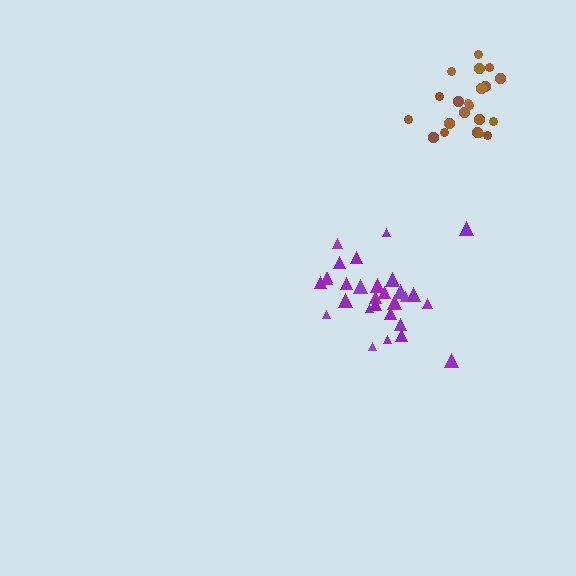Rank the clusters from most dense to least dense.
brown, purple.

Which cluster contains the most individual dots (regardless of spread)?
Purple (29).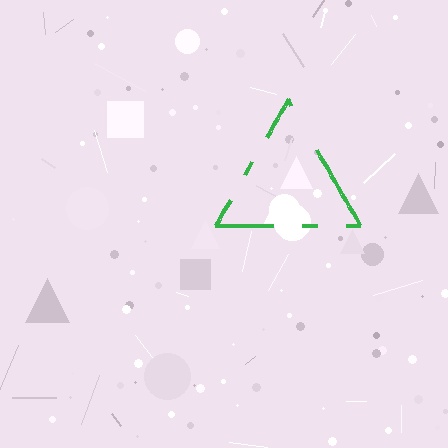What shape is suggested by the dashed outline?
The dashed outline suggests a triangle.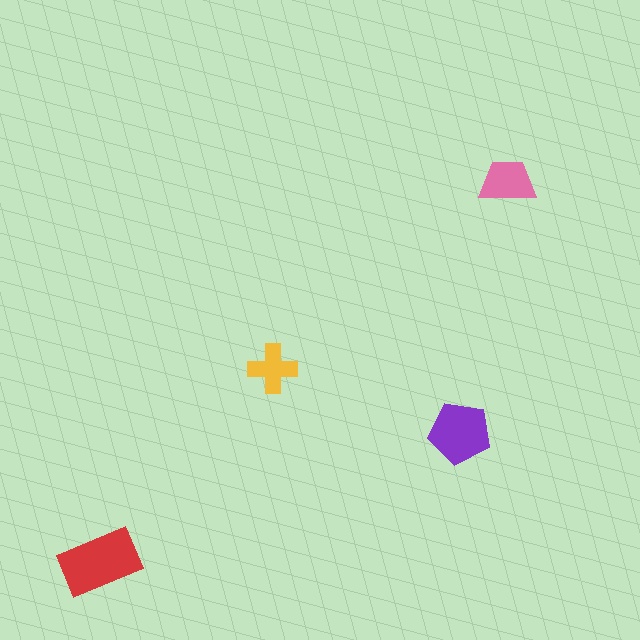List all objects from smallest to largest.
The yellow cross, the pink trapezoid, the purple pentagon, the red rectangle.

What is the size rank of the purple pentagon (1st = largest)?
2nd.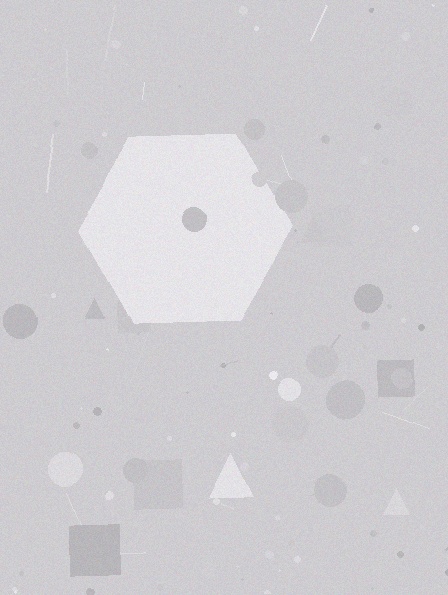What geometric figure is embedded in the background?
A hexagon is embedded in the background.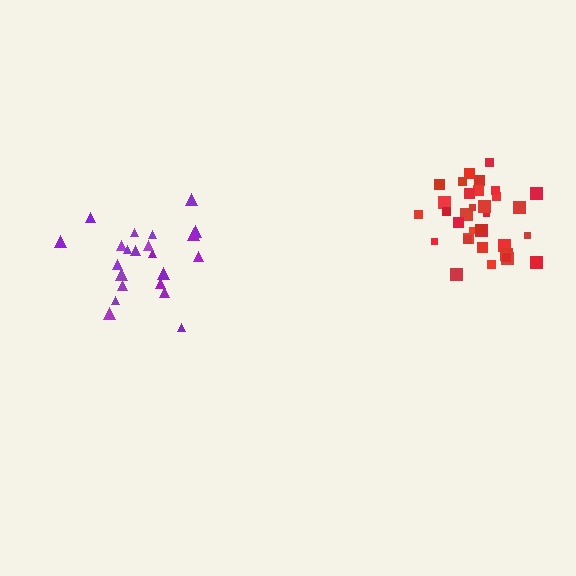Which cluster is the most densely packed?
Red.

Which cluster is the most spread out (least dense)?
Purple.